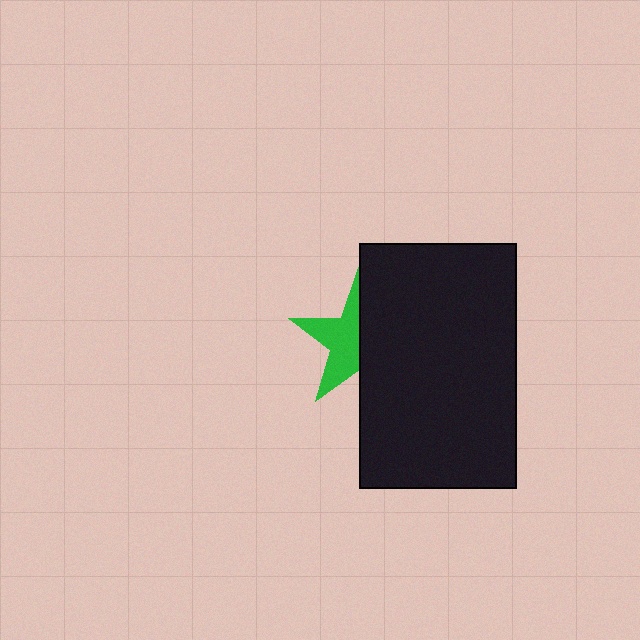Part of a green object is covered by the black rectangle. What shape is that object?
It is a star.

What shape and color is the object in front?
The object in front is a black rectangle.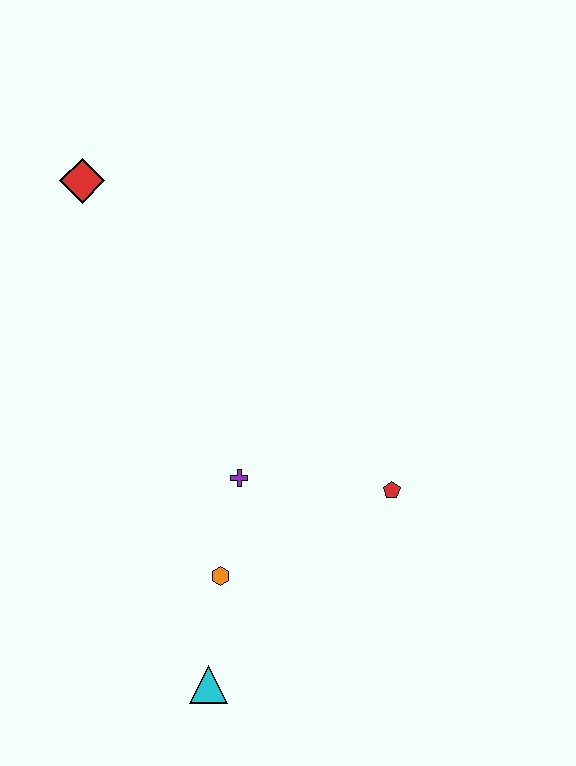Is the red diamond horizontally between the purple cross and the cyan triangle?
No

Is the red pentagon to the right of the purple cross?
Yes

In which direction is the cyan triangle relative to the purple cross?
The cyan triangle is below the purple cross.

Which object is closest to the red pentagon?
The purple cross is closest to the red pentagon.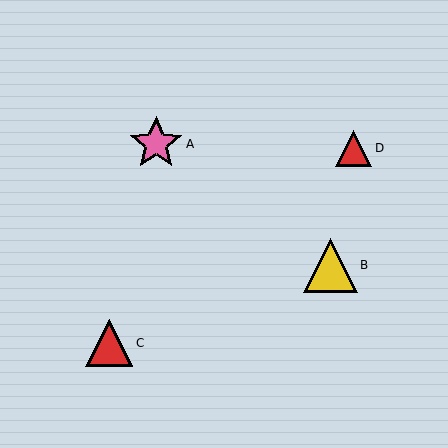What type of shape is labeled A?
Shape A is a pink star.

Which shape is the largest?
The yellow triangle (labeled B) is the largest.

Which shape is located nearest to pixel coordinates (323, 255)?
The yellow triangle (labeled B) at (330, 265) is nearest to that location.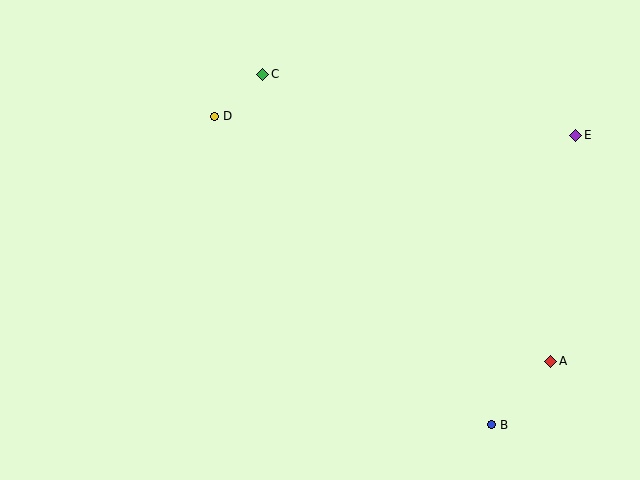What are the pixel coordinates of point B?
Point B is at (492, 425).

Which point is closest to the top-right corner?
Point E is closest to the top-right corner.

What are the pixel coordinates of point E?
Point E is at (576, 135).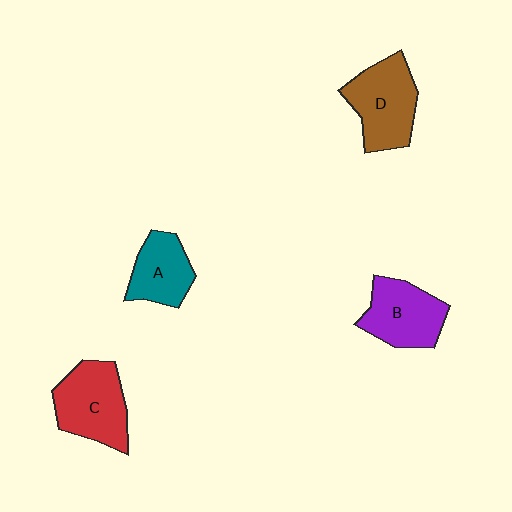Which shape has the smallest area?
Shape A (teal).